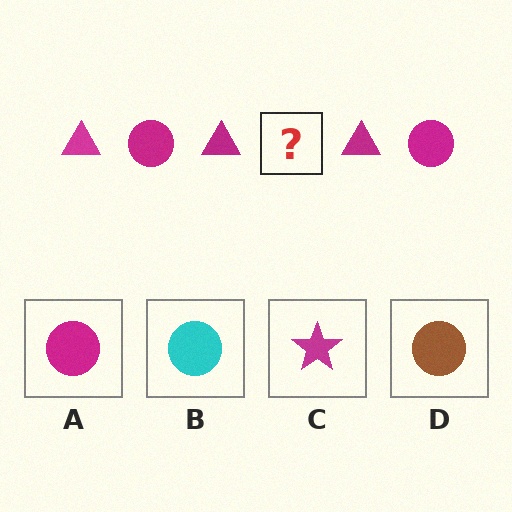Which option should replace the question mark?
Option A.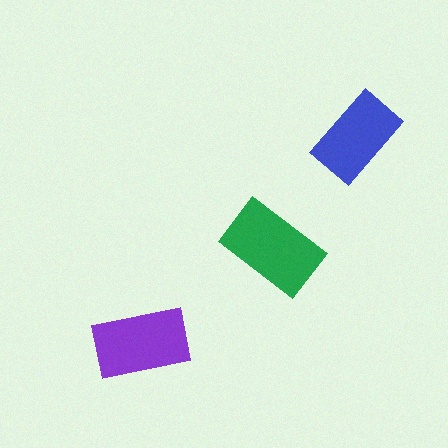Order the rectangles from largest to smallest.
the green one, the purple one, the blue one.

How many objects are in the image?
There are 3 objects in the image.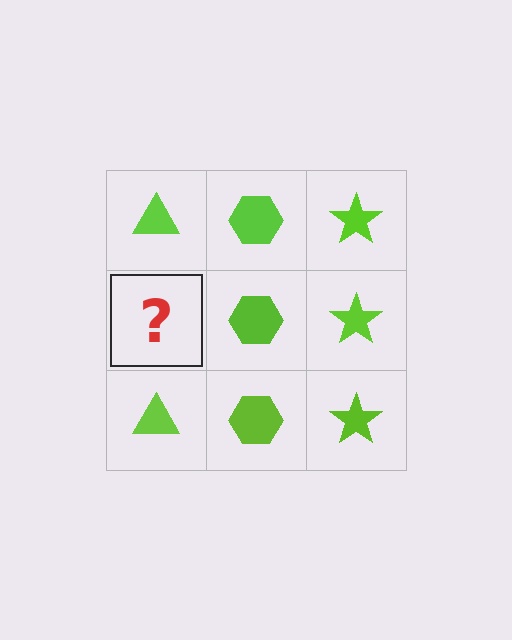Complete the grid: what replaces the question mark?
The question mark should be replaced with a lime triangle.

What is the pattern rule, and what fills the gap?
The rule is that each column has a consistent shape. The gap should be filled with a lime triangle.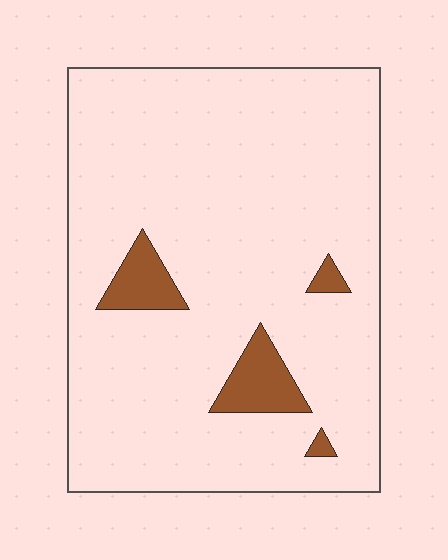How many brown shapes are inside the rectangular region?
4.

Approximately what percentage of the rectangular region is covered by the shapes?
Approximately 10%.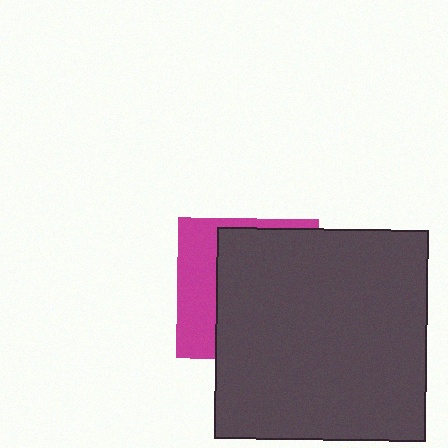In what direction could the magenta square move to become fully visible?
The magenta square could move left. That would shift it out from behind the dark gray square entirely.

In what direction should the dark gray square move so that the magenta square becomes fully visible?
The dark gray square should move right. That is the shortest direction to clear the overlap and leave the magenta square fully visible.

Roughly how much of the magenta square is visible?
A small part of it is visible (roughly 33%).